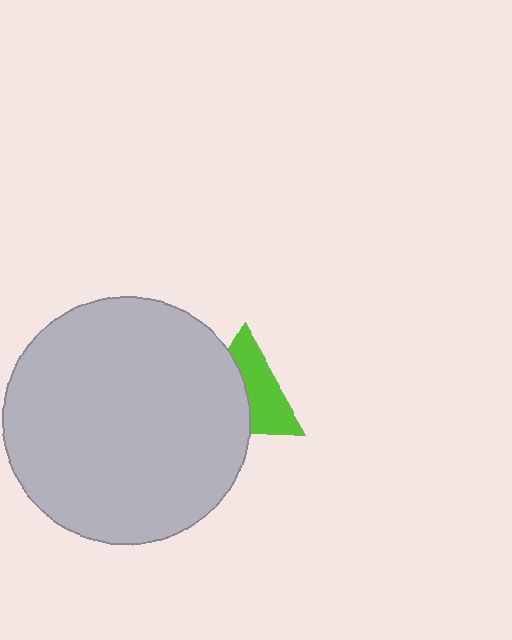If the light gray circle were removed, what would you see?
You would see the complete lime triangle.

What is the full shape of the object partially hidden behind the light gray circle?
The partially hidden object is a lime triangle.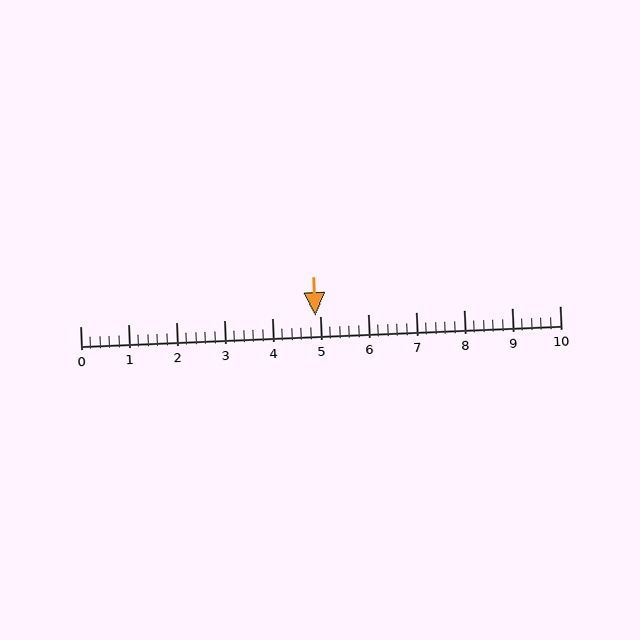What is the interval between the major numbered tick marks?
The major tick marks are spaced 1 units apart.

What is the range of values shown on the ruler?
The ruler shows values from 0 to 10.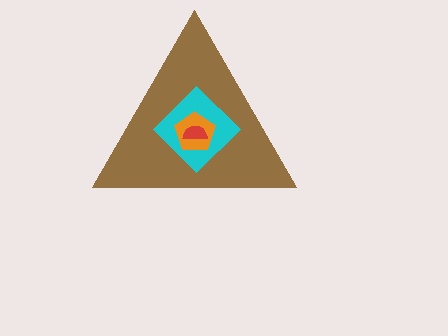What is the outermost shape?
The brown triangle.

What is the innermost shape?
The red semicircle.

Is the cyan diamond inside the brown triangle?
Yes.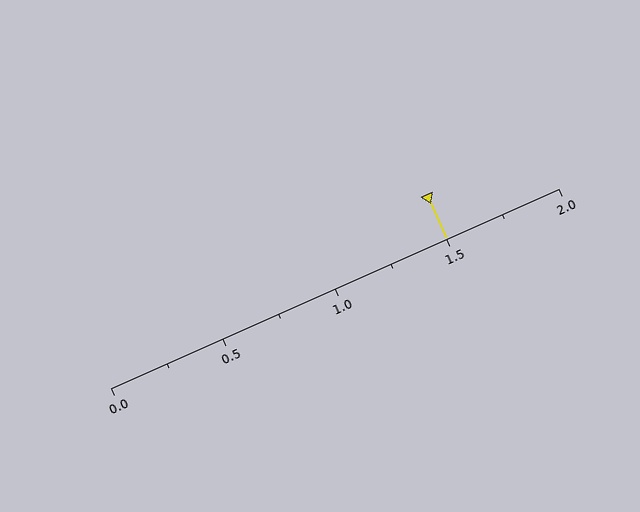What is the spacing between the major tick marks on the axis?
The major ticks are spaced 0.5 apart.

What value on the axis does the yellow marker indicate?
The marker indicates approximately 1.5.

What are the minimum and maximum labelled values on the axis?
The axis runs from 0.0 to 2.0.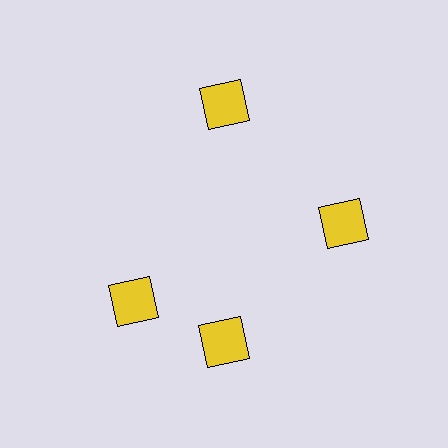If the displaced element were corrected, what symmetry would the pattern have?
It would have 4-fold rotational symmetry — the pattern would map onto itself every 90 degrees.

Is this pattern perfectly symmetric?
No. The 4 yellow squares are arranged in a ring, but one element near the 9 o'clock position is rotated out of alignment along the ring, breaking the 4-fold rotational symmetry.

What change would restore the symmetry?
The symmetry would be restored by rotating it back into even spacing with its neighbors so that all 4 squares sit at equal angles and equal distance from the center.